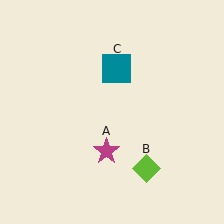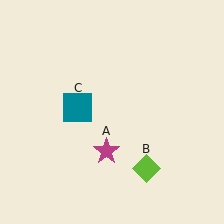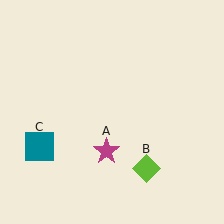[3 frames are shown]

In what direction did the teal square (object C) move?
The teal square (object C) moved down and to the left.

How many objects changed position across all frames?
1 object changed position: teal square (object C).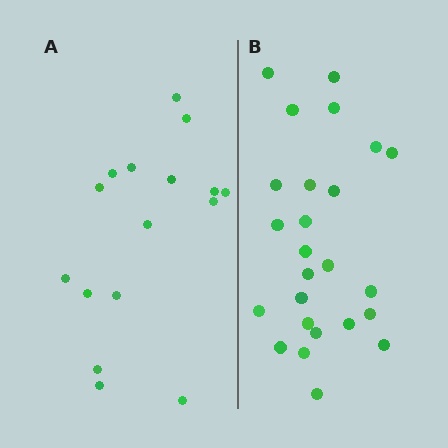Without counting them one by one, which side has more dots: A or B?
Region B (the right region) has more dots.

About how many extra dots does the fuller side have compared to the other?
Region B has roughly 8 or so more dots than region A.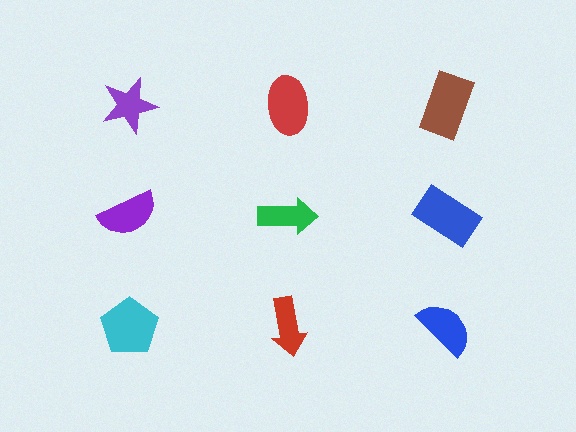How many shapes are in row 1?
3 shapes.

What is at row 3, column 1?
A cyan pentagon.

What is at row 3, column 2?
A red arrow.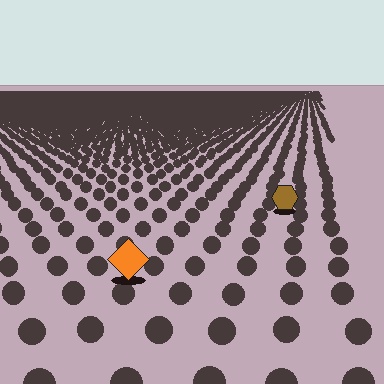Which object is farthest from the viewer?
The brown hexagon is farthest from the viewer. It appears smaller and the ground texture around it is denser.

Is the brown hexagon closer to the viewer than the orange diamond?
No. The orange diamond is closer — you can tell from the texture gradient: the ground texture is coarser near it.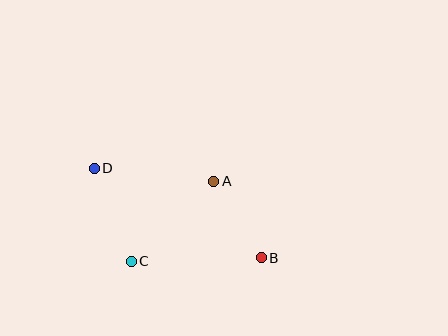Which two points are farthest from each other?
Points B and D are farthest from each other.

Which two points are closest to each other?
Points A and B are closest to each other.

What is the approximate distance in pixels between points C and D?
The distance between C and D is approximately 100 pixels.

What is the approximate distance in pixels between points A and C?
The distance between A and C is approximately 115 pixels.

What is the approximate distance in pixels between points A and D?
The distance between A and D is approximately 120 pixels.